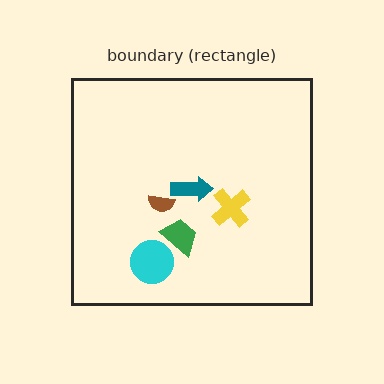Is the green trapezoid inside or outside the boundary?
Inside.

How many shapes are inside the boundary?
5 inside, 0 outside.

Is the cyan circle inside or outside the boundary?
Inside.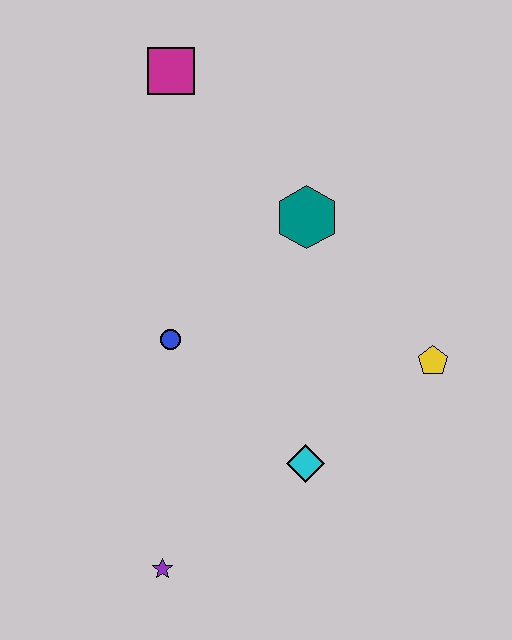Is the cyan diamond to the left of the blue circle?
No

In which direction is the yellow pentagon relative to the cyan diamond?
The yellow pentagon is to the right of the cyan diamond.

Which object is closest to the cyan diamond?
The yellow pentagon is closest to the cyan diamond.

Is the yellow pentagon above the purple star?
Yes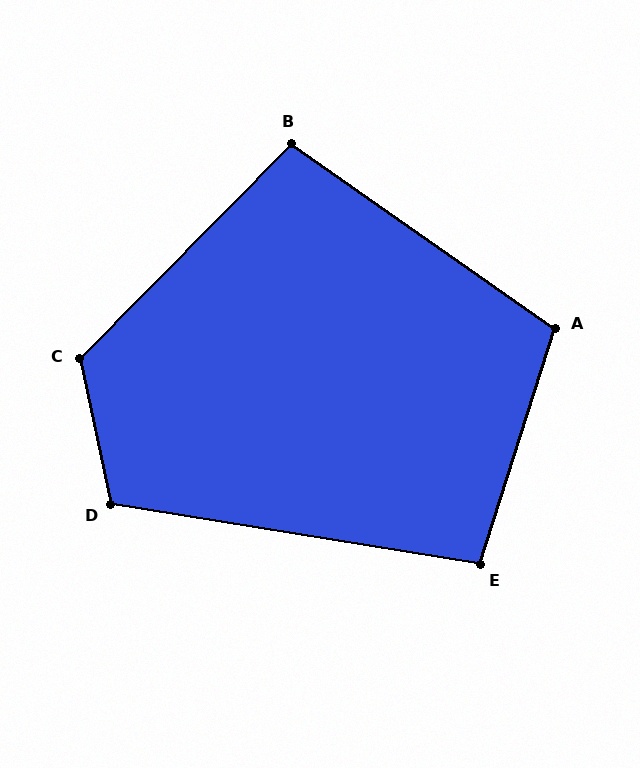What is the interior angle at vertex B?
Approximately 100 degrees (obtuse).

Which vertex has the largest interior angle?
C, at approximately 123 degrees.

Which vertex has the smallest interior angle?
E, at approximately 98 degrees.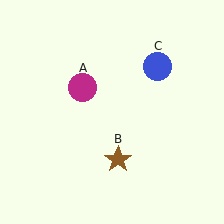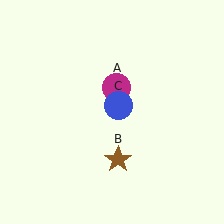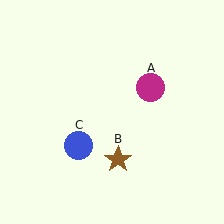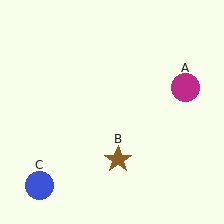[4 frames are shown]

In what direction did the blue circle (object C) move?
The blue circle (object C) moved down and to the left.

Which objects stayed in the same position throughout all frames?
Brown star (object B) remained stationary.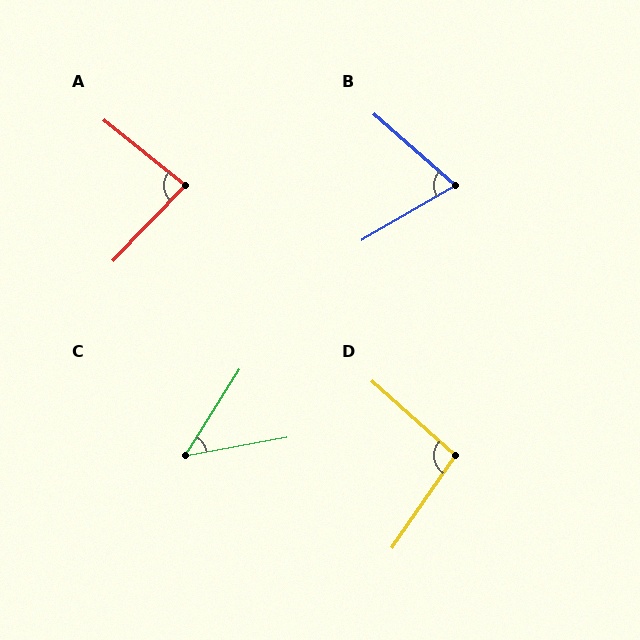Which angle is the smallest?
C, at approximately 48 degrees.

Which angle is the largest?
D, at approximately 97 degrees.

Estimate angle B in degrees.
Approximately 71 degrees.